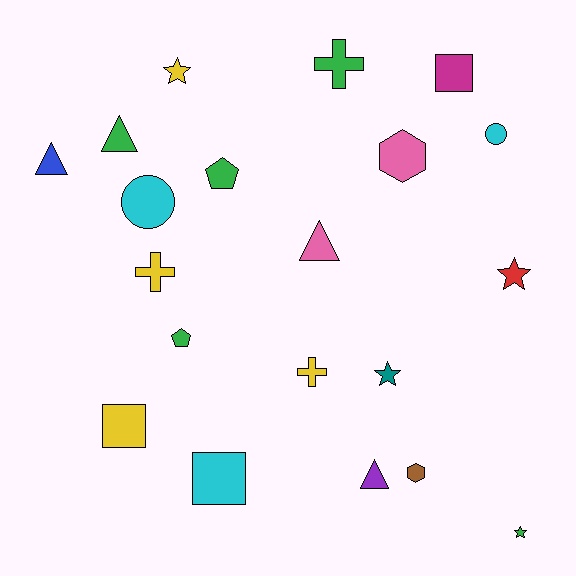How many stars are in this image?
There are 4 stars.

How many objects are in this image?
There are 20 objects.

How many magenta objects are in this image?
There is 1 magenta object.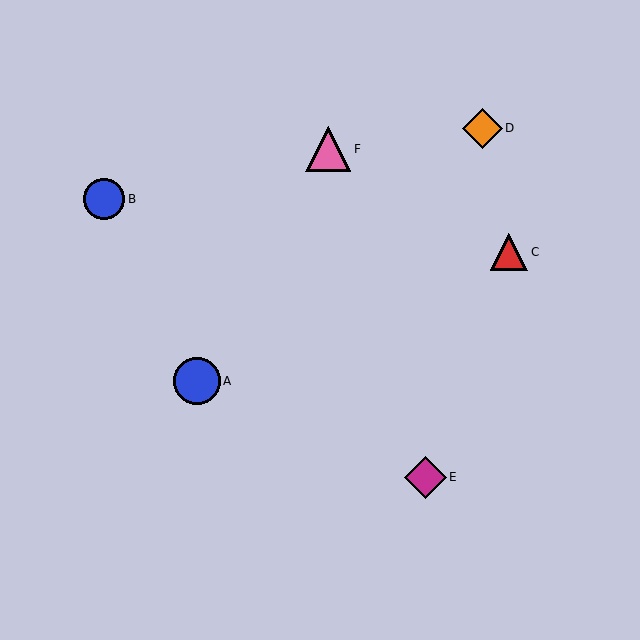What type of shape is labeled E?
Shape E is a magenta diamond.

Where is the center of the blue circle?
The center of the blue circle is at (197, 381).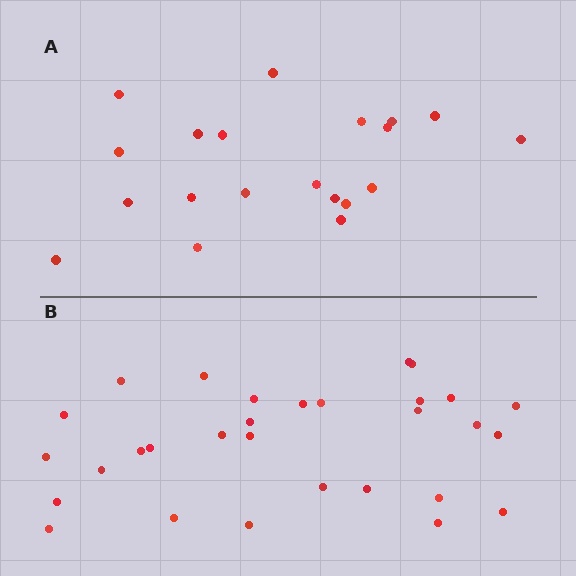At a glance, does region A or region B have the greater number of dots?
Region B (the bottom region) has more dots.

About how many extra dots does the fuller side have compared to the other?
Region B has roughly 10 or so more dots than region A.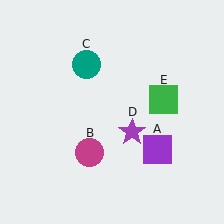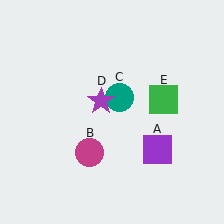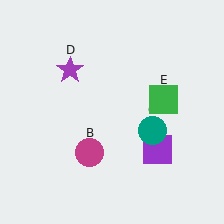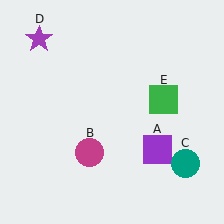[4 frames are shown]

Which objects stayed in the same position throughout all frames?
Purple square (object A) and magenta circle (object B) and green square (object E) remained stationary.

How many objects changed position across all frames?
2 objects changed position: teal circle (object C), purple star (object D).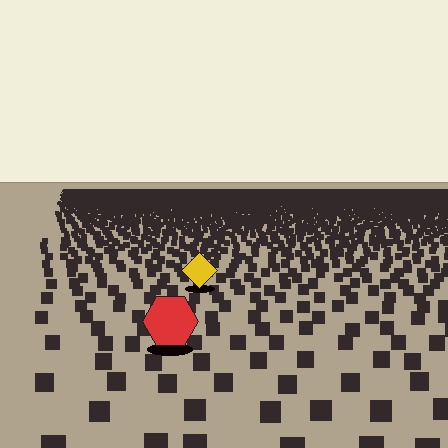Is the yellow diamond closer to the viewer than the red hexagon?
No. The red hexagon is closer — you can tell from the texture gradient: the ground texture is coarser near it.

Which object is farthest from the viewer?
The yellow diamond is farthest from the viewer. It appears smaller and the ground texture around it is denser.